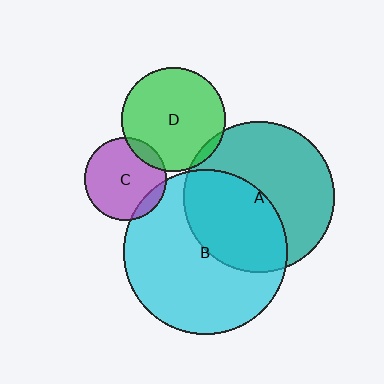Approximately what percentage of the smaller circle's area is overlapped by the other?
Approximately 5%.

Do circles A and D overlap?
Yes.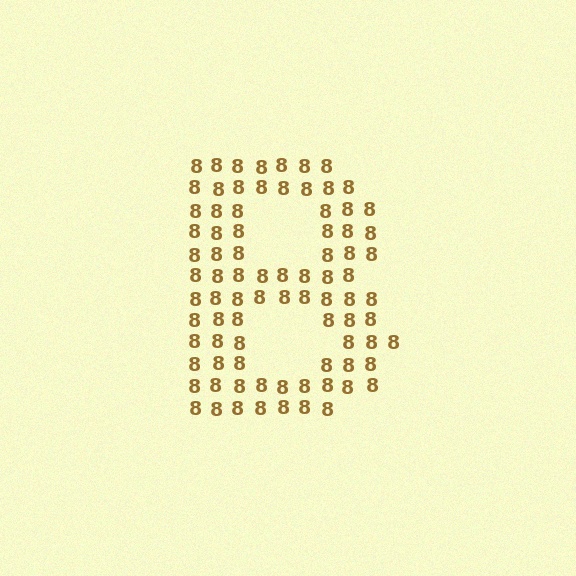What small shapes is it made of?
It is made of small digit 8's.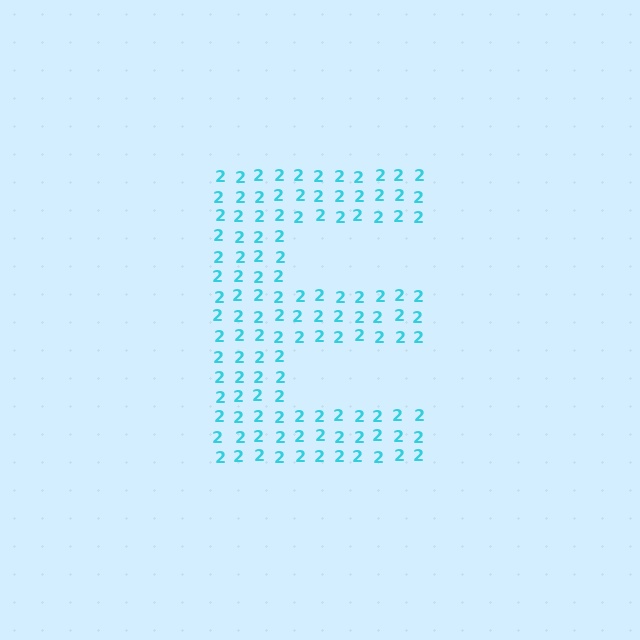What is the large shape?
The large shape is the letter E.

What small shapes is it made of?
It is made of small digit 2's.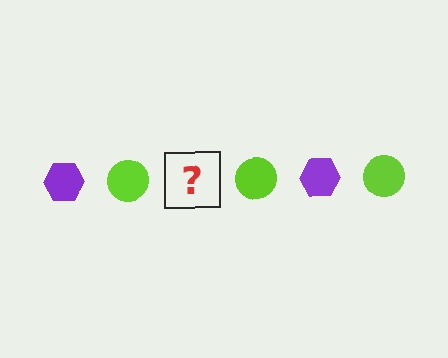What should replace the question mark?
The question mark should be replaced with a purple hexagon.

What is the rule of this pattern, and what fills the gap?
The rule is that the pattern alternates between purple hexagon and lime circle. The gap should be filled with a purple hexagon.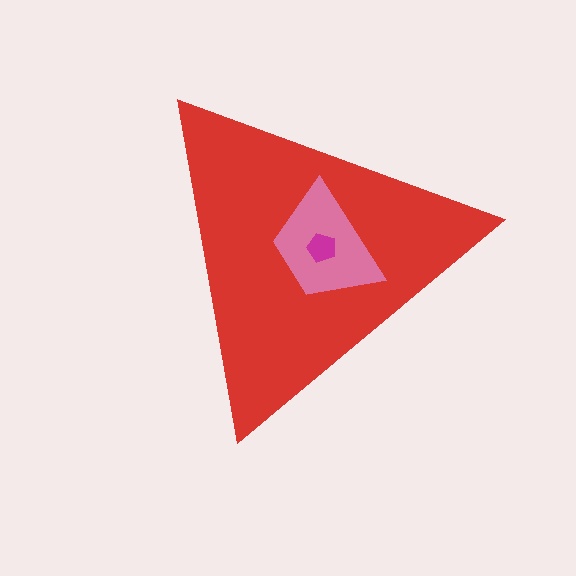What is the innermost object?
The magenta pentagon.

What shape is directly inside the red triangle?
The pink trapezoid.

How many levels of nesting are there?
3.